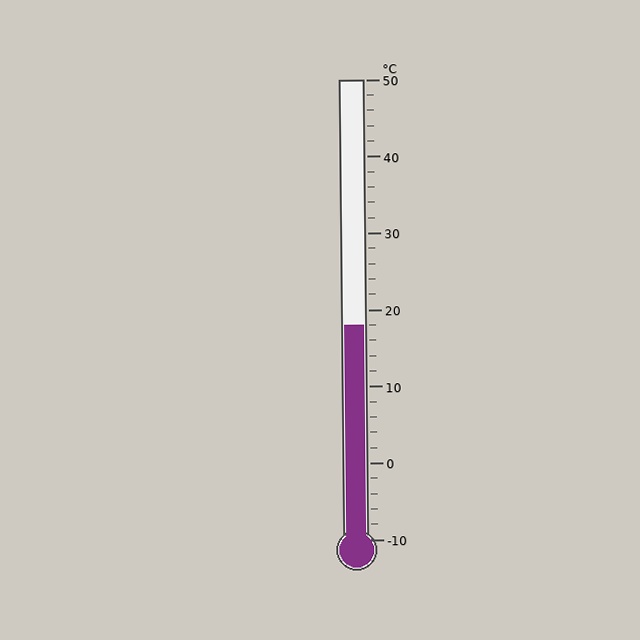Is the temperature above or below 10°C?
The temperature is above 10°C.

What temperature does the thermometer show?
The thermometer shows approximately 18°C.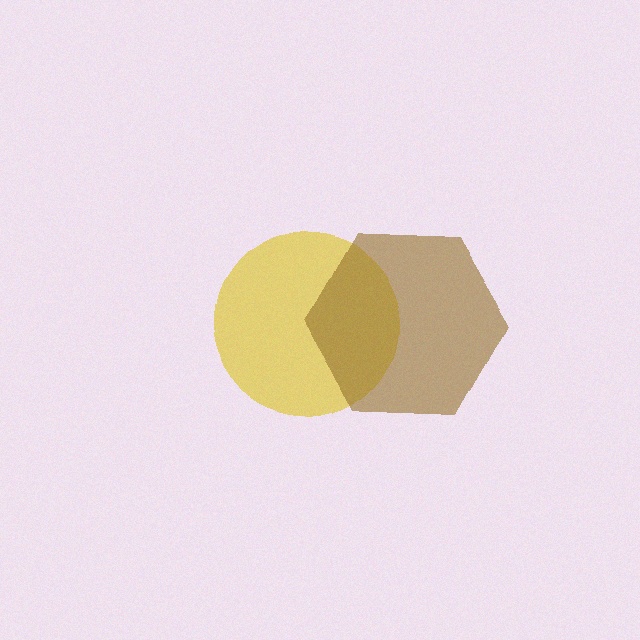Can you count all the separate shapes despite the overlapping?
Yes, there are 2 separate shapes.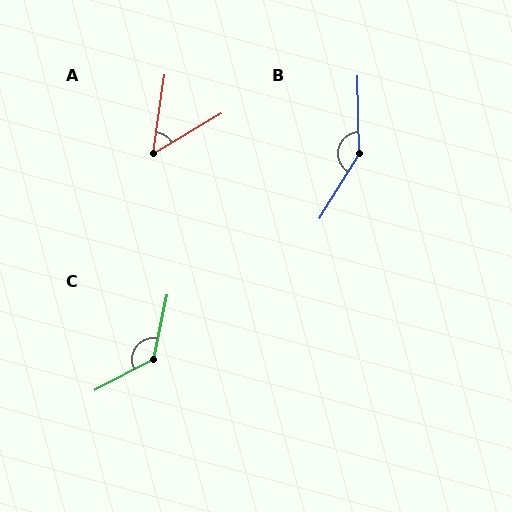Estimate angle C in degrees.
Approximately 130 degrees.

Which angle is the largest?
B, at approximately 147 degrees.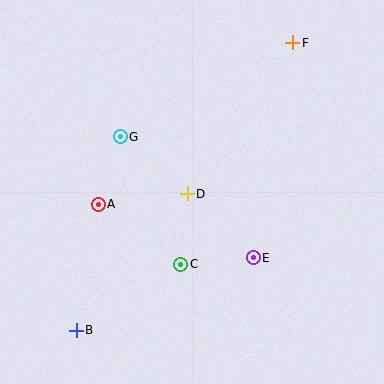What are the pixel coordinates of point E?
Point E is at (253, 258).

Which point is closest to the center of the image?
Point D at (187, 194) is closest to the center.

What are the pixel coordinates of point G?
Point G is at (120, 137).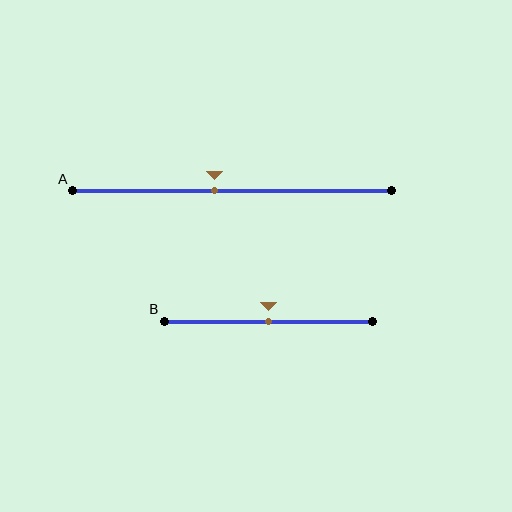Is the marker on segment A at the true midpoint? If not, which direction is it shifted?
No, the marker on segment A is shifted to the left by about 6% of the segment length.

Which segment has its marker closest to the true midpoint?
Segment B has its marker closest to the true midpoint.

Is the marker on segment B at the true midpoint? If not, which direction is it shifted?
Yes, the marker on segment B is at the true midpoint.